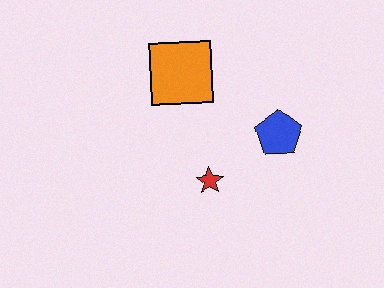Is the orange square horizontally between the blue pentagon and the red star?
No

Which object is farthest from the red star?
The orange square is farthest from the red star.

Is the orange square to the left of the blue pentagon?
Yes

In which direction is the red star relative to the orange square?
The red star is below the orange square.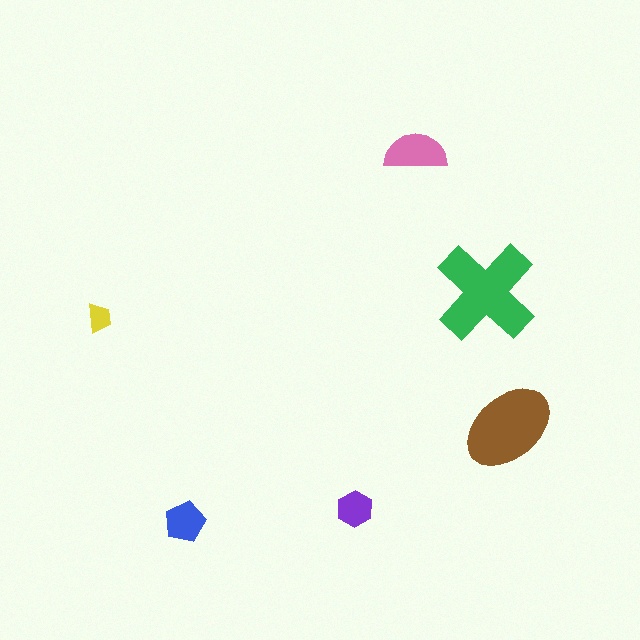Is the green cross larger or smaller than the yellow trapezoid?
Larger.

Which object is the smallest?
The yellow trapezoid.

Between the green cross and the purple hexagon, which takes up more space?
The green cross.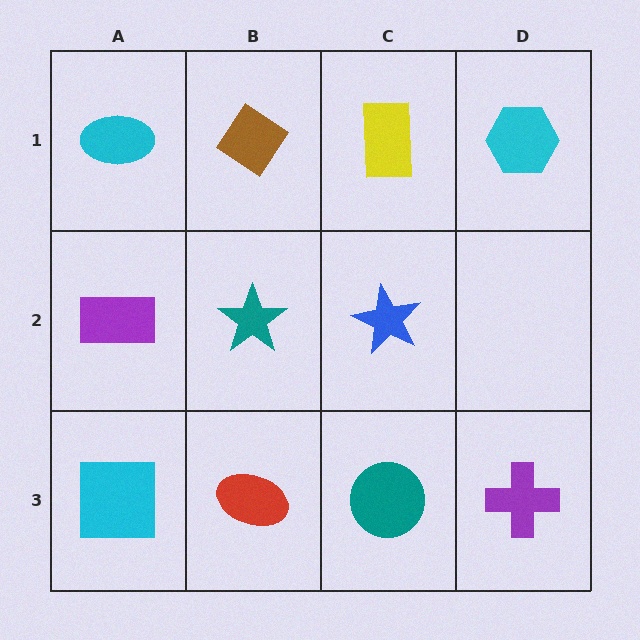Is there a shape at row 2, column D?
No, that cell is empty.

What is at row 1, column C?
A yellow rectangle.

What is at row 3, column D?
A purple cross.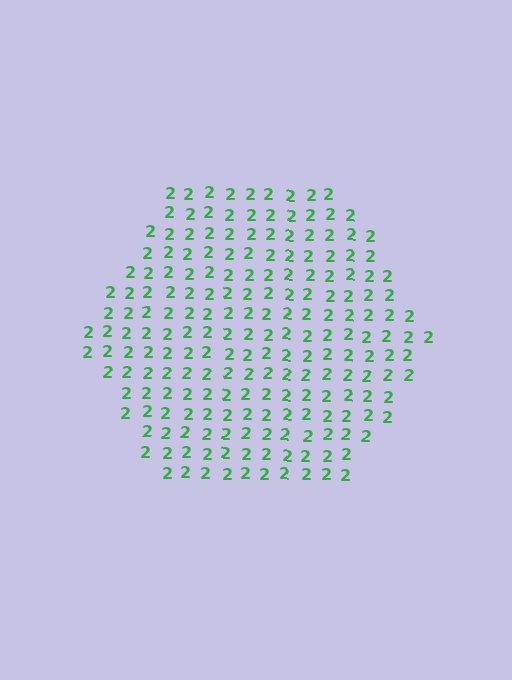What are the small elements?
The small elements are digit 2's.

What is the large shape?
The large shape is a hexagon.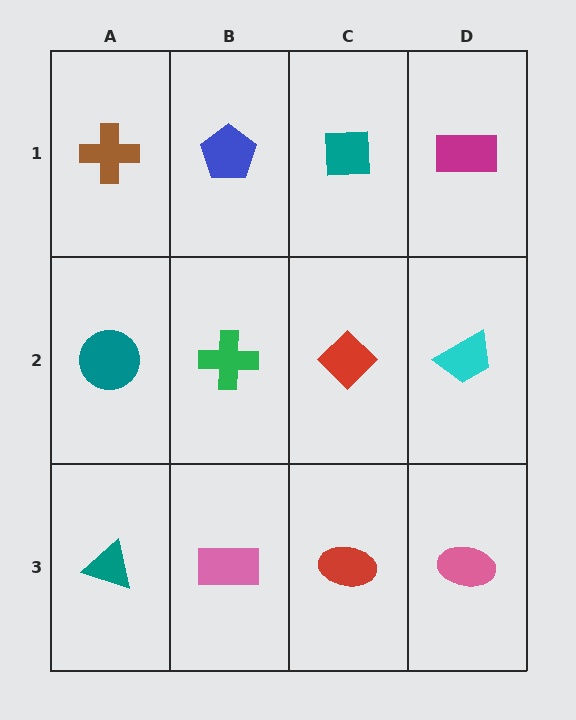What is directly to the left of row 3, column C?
A pink rectangle.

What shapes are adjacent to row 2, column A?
A brown cross (row 1, column A), a teal triangle (row 3, column A), a green cross (row 2, column B).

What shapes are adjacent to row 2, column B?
A blue pentagon (row 1, column B), a pink rectangle (row 3, column B), a teal circle (row 2, column A), a red diamond (row 2, column C).